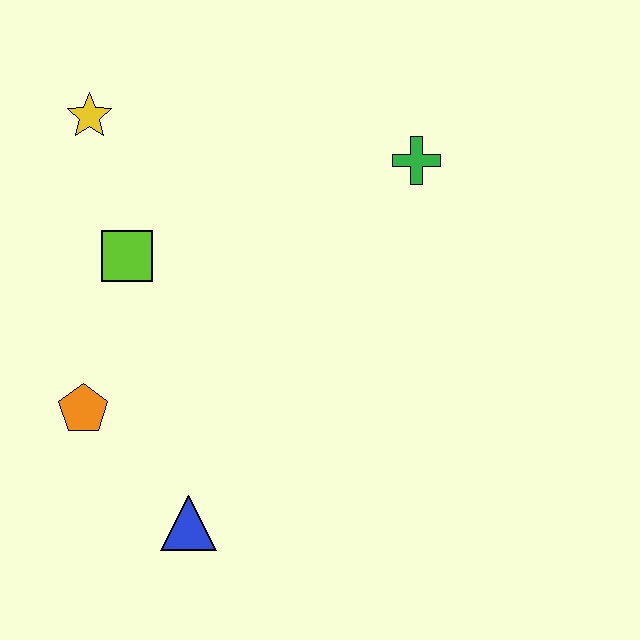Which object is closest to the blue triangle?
The orange pentagon is closest to the blue triangle.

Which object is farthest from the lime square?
The green cross is farthest from the lime square.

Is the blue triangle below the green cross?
Yes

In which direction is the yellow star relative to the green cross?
The yellow star is to the left of the green cross.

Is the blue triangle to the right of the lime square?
Yes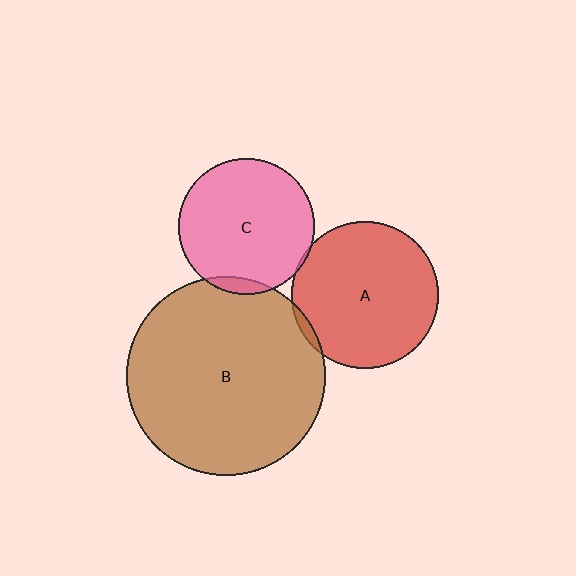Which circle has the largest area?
Circle B (brown).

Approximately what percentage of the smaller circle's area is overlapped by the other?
Approximately 5%.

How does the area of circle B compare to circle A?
Approximately 1.8 times.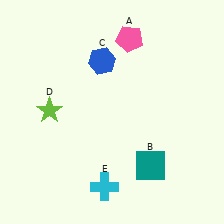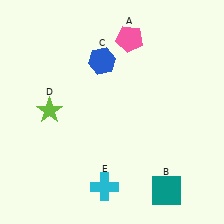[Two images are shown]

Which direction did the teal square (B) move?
The teal square (B) moved down.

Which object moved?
The teal square (B) moved down.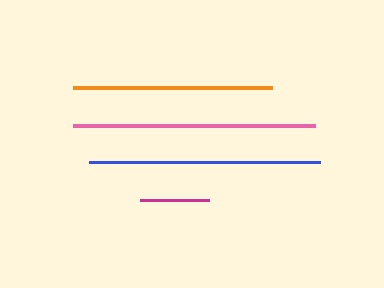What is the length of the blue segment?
The blue segment is approximately 230 pixels long.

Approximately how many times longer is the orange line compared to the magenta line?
The orange line is approximately 2.9 times the length of the magenta line.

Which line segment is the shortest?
The magenta line is the shortest at approximately 68 pixels.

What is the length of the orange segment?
The orange segment is approximately 199 pixels long.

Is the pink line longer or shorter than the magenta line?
The pink line is longer than the magenta line.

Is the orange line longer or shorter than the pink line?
The pink line is longer than the orange line.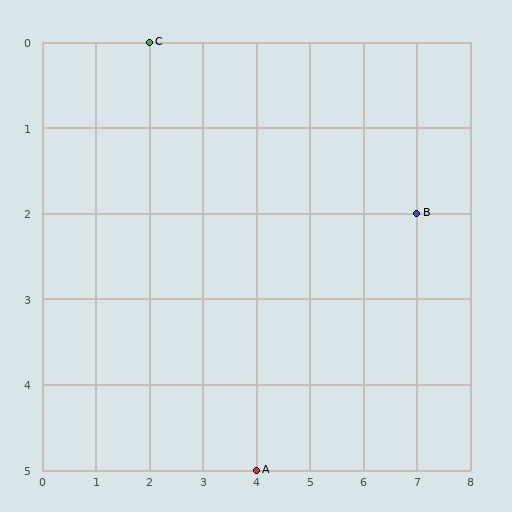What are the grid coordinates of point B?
Point B is at grid coordinates (7, 2).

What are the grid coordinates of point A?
Point A is at grid coordinates (4, 5).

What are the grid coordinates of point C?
Point C is at grid coordinates (2, 0).